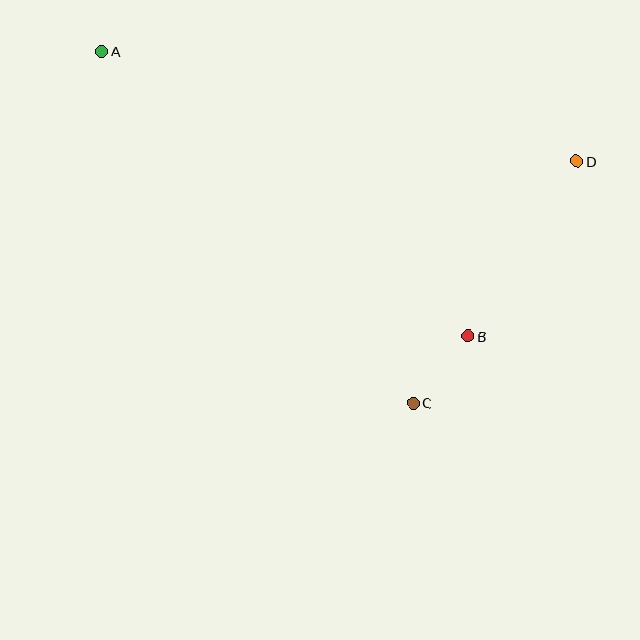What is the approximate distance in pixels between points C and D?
The distance between C and D is approximately 292 pixels.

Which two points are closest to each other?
Points B and C are closest to each other.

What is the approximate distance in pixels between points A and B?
The distance between A and B is approximately 464 pixels.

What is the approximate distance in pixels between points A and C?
The distance between A and C is approximately 470 pixels.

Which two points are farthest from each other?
Points A and D are farthest from each other.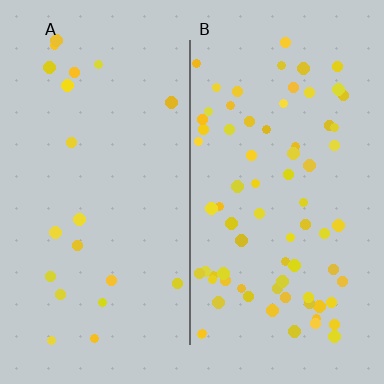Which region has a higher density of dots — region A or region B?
B (the right).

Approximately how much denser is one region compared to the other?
Approximately 3.4× — region B over region A.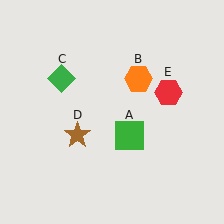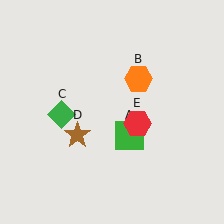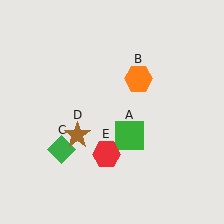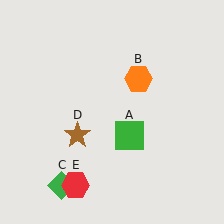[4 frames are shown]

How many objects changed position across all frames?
2 objects changed position: green diamond (object C), red hexagon (object E).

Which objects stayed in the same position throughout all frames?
Green square (object A) and orange hexagon (object B) and brown star (object D) remained stationary.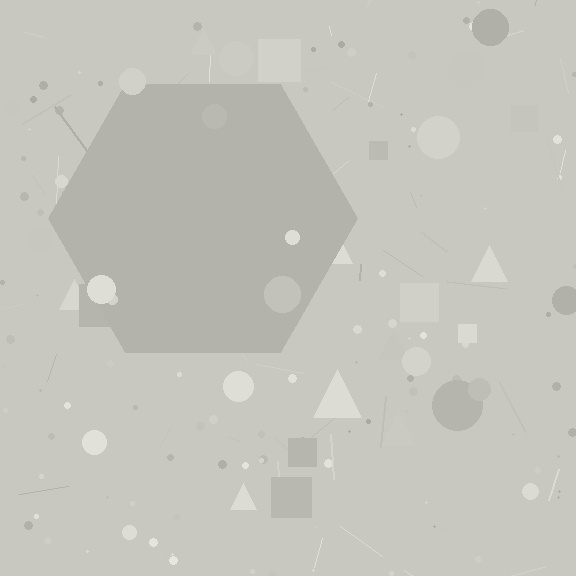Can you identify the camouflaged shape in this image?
The camouflaged shape is a hexagon.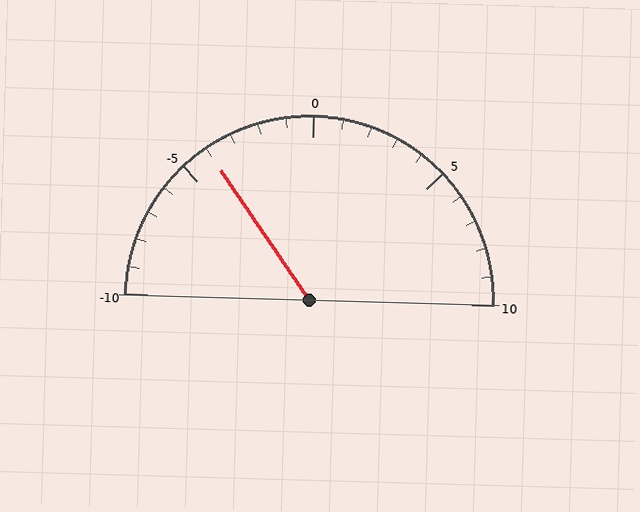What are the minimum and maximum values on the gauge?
The gauge ranges from -10 to 10.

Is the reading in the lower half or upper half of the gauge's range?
The reading is in the lower half of the range (-10 to 10).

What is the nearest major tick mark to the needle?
The nearest major tick mark is -5.